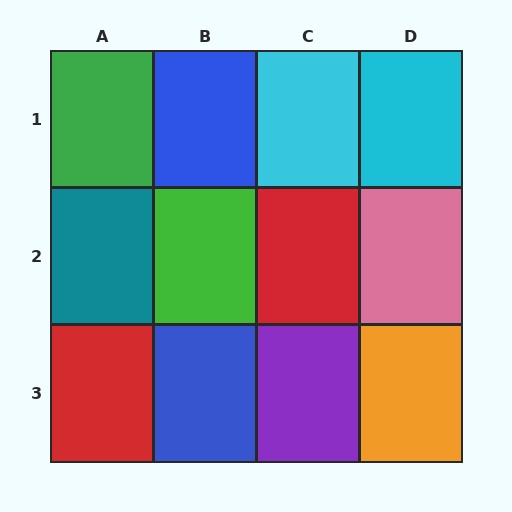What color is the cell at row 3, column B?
Blue.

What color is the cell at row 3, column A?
Red.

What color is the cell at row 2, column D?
Pink.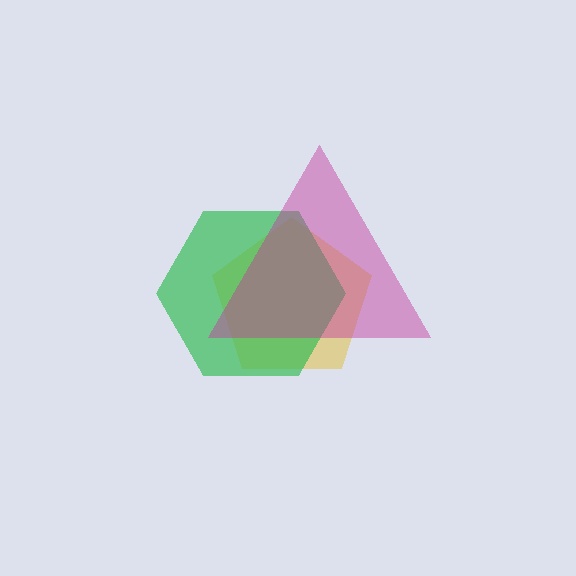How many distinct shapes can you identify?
There are 3 distinct shapes: a yellow pentagon, a green hexagon, a magenta triangle.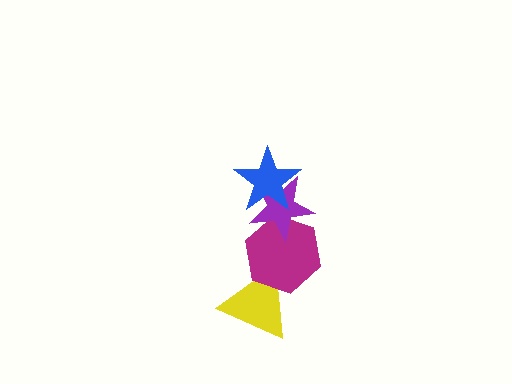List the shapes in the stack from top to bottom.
From top to bottom: the blue star, the purple star, the magenta hexagon, the yellow triangle.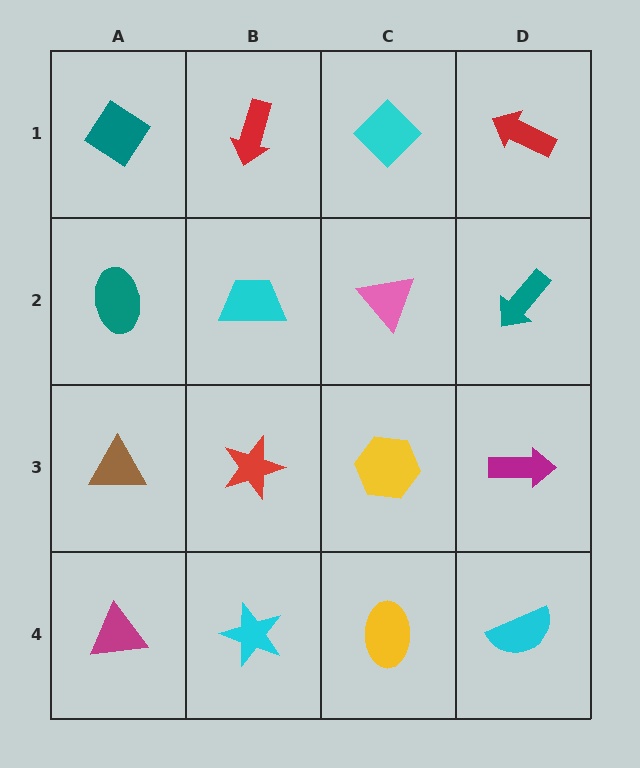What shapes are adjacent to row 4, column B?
A red star (row 3, column B), a magenta triangle (row 4, column A), a yellow ellipse (row 4, column C).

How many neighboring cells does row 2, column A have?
3.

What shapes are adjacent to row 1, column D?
A teal arrow (row 2, column D), a cyan diamond (row 1, column C).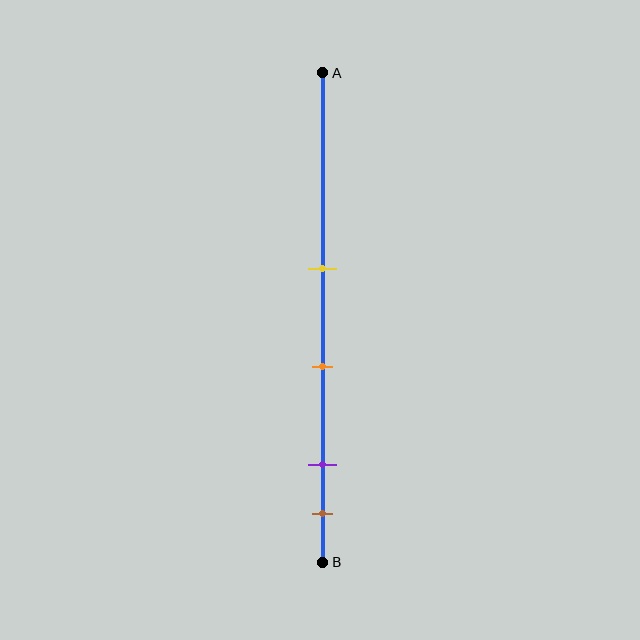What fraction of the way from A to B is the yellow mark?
The yellow mark is approximately 40% (0.4) of the way from A to B.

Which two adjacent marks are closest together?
The purple and brown marks are the closest adjacent pair.